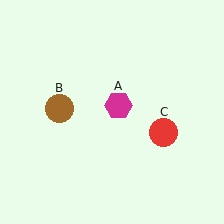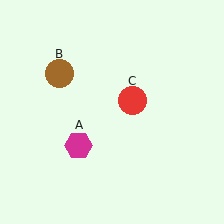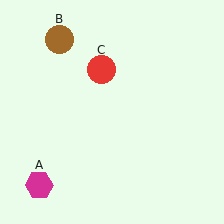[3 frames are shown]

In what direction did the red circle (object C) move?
The red circle (object C) moved up and to the left.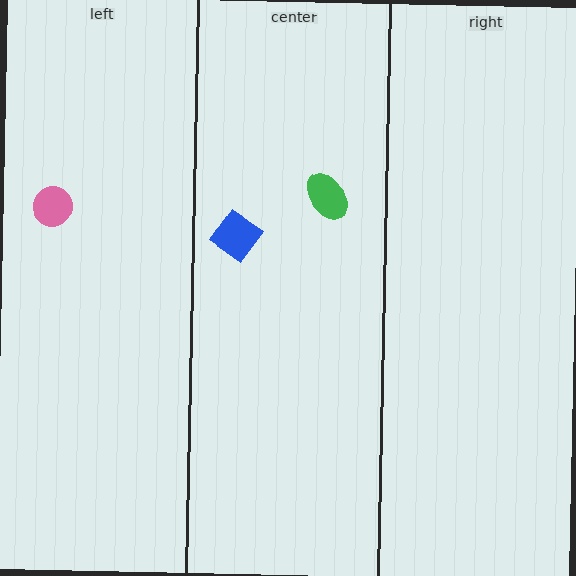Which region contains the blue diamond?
The center region.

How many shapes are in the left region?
1.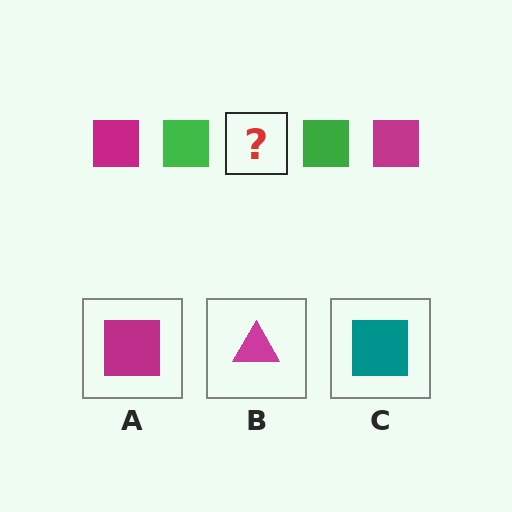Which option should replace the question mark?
Option A.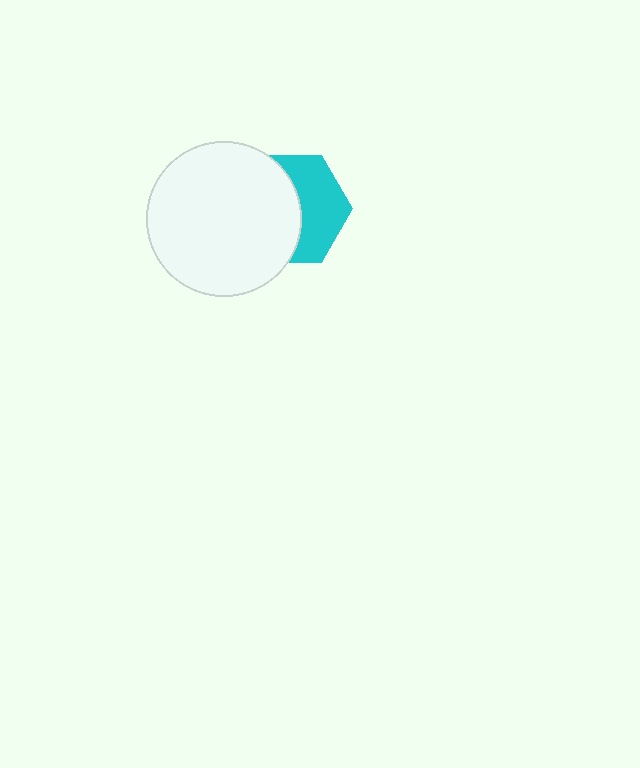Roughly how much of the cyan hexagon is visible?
About half of it is visible (roughly 46%).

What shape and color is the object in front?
The object in front is a white circle.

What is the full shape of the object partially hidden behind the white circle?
The partially hidden object is a cyan hexagon.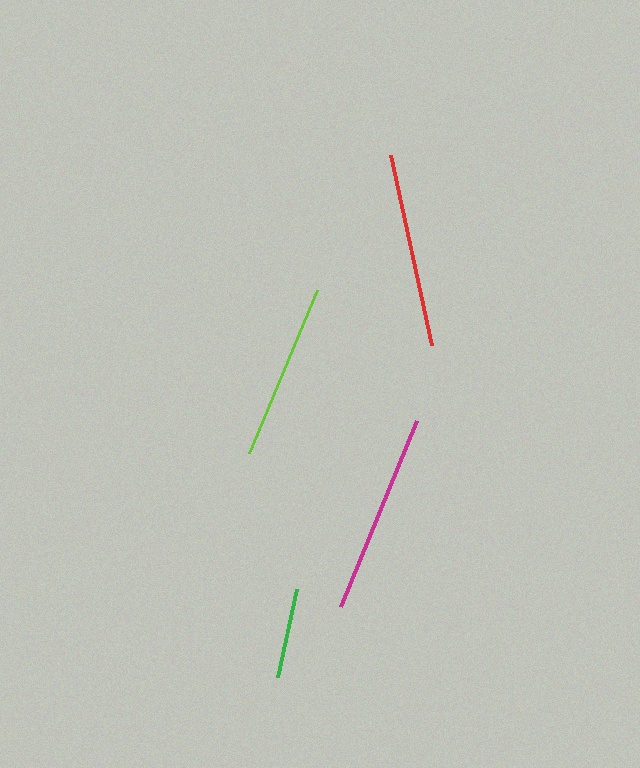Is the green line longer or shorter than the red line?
The red line is longer than the green line.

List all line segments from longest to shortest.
From longest to shortest: magenta, red, lime, green.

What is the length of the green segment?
The green segment is approximately 91 pixels long.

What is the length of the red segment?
The red segment is approximately 194 pixels long.